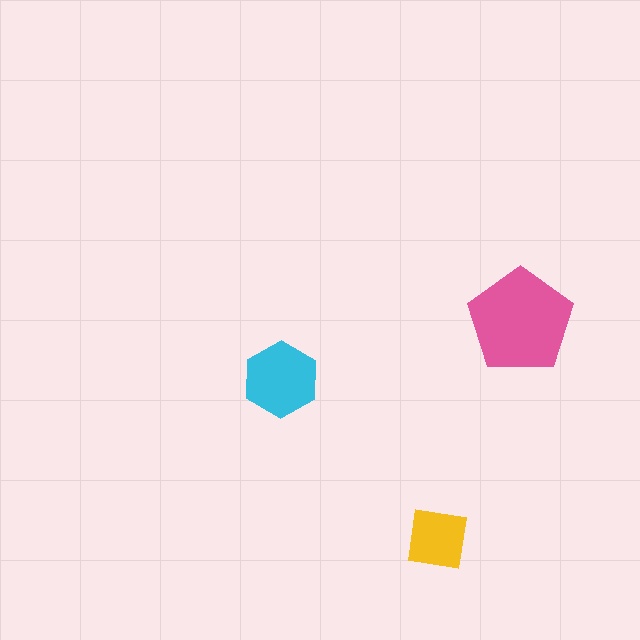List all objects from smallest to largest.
The yellow square, the cyan hexagon, the pink pentagon.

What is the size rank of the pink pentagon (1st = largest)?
1st.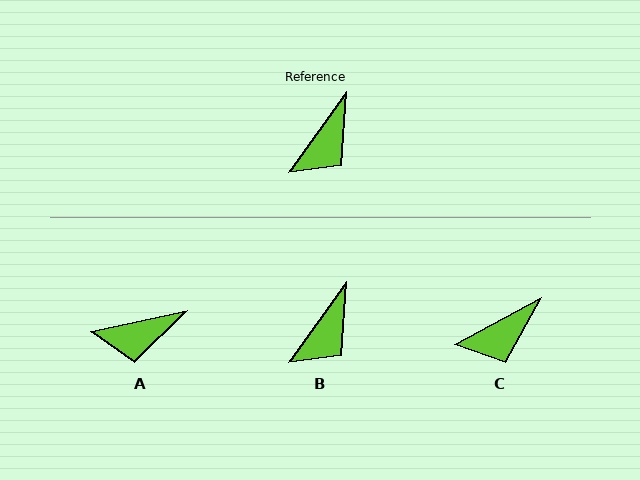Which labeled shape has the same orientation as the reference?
B.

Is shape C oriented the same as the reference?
No, it is off by about 26 degrees.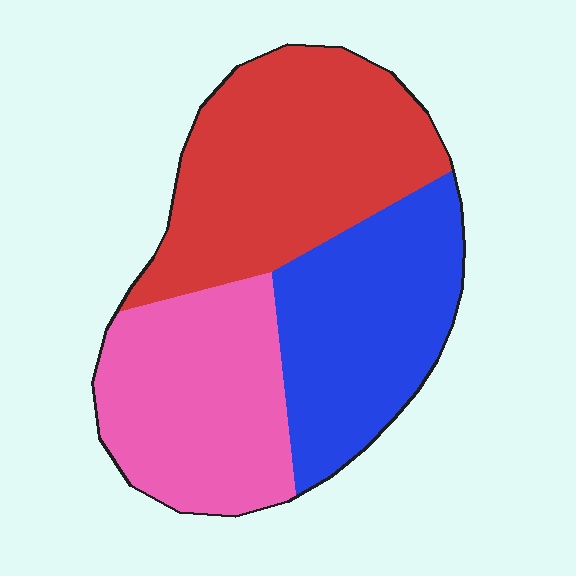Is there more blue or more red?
Red.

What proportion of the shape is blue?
Blue covers around 30% of the shape.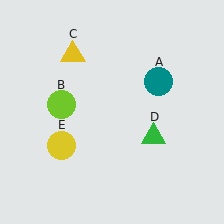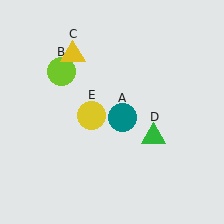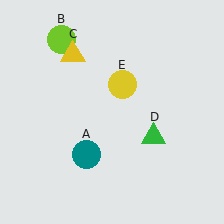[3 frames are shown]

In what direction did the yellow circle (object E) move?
The yellow circle (object E) moved up and to the right.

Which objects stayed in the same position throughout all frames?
Yellow triangle (object C) and green triangle (object D) remained stationary.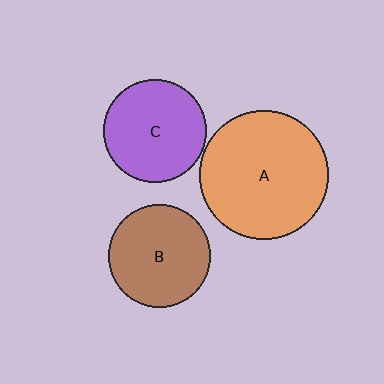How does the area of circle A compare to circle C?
Approximately 1.6 times.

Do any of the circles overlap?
No, none of the circles overlap.